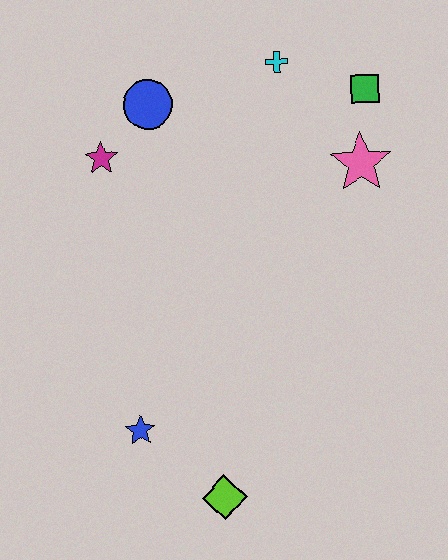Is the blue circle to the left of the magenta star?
No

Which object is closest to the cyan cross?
The green square is closest to the cyan cross.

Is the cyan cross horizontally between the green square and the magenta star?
Yes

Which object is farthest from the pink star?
The lime diamond is farthest from the pink star.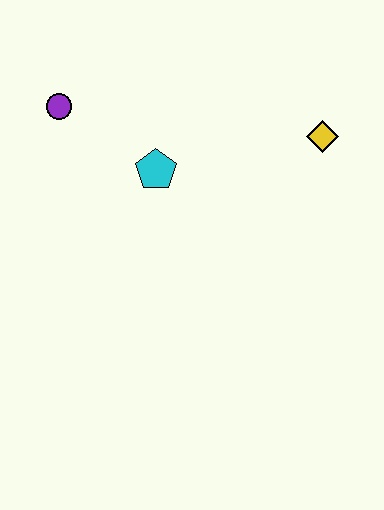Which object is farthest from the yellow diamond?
The purple circle is farthest from the yellow diamond.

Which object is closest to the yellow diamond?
The cyan pentagon is closest to the yellow diamond.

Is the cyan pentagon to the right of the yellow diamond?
No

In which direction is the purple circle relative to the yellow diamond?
The purple circle is to the left of the yellow diamond.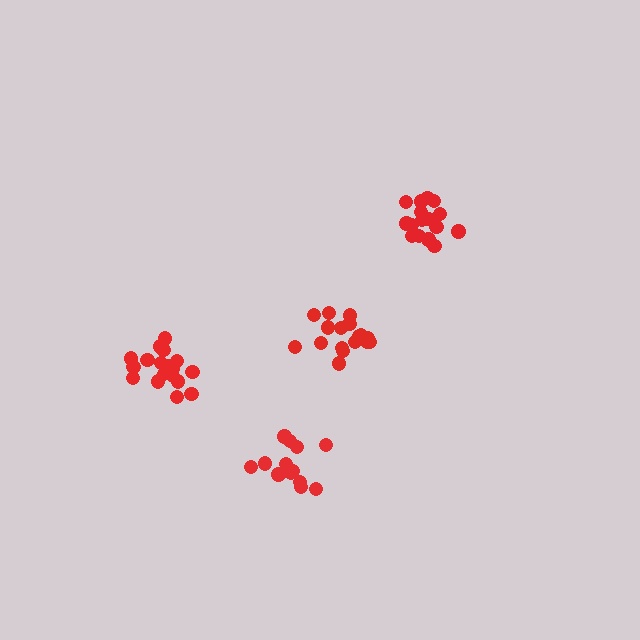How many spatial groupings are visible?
There are 4 spatial groupings.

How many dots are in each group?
Group 1: 19 dots, Group 2: 14 dots, Group 3: 17 dots, Group 4: 16 dots (66 total).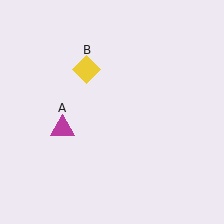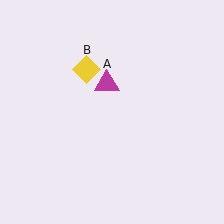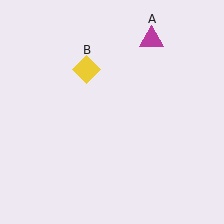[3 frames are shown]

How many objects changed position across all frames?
1 object changed position: magenta triangle (object A).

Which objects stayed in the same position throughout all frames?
Yellow diamond (object B) remained stationary.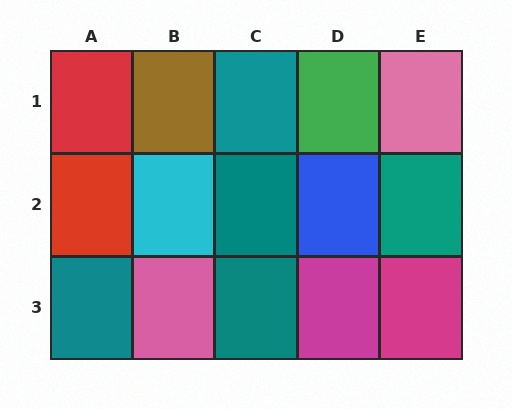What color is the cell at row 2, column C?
Teal.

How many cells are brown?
1 cell is brown.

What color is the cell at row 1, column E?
Pink.